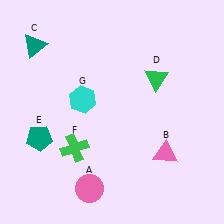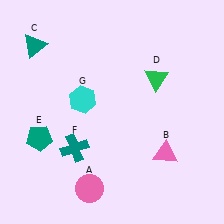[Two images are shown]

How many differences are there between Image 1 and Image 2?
There is 1 difference between the two images.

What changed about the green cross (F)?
In Image 1, F is green. In Image 2, it changed to teal.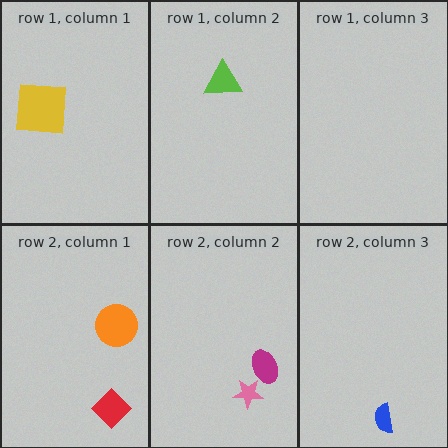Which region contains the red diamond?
The row 2, column 1 region.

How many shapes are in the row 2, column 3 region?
1.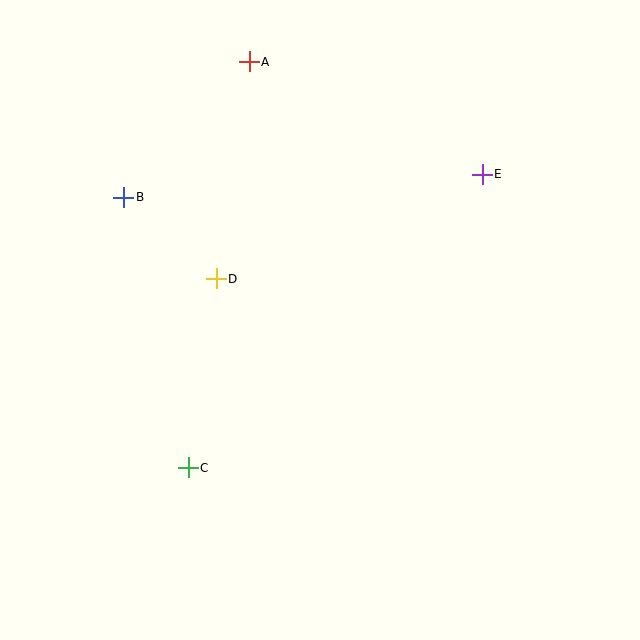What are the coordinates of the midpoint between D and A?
The midpoint between D and A is at (233, 170).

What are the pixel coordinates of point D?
Point D is at (216, 279).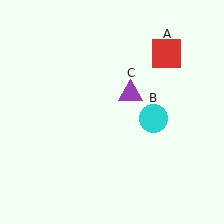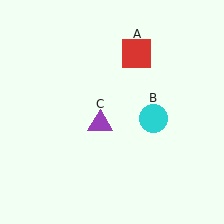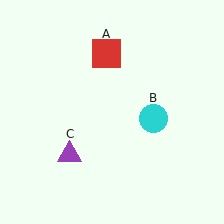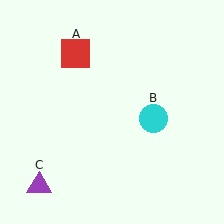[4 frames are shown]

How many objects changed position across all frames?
2 objects changed position: red square (object A), purple triangle (object C).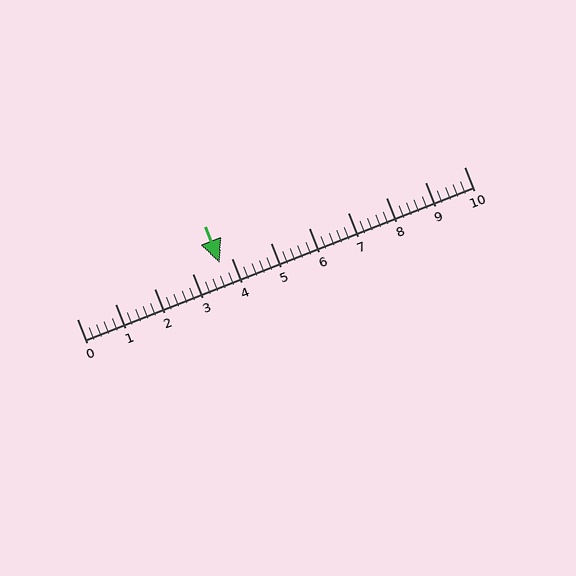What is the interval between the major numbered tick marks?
The major tick marks are spaced 1 units apart.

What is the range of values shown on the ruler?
The ruler shows values from 0 to 10.